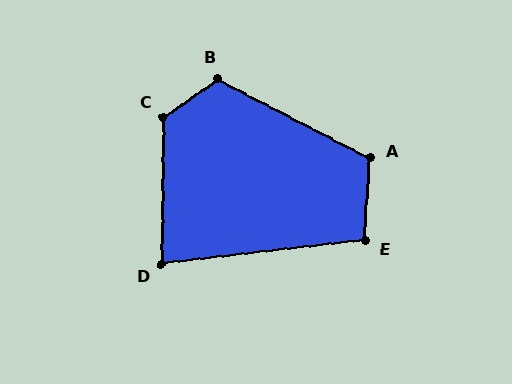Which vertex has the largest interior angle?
C, at approximately 126 degrees.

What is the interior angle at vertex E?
Approximately 100 degrees (obtuse).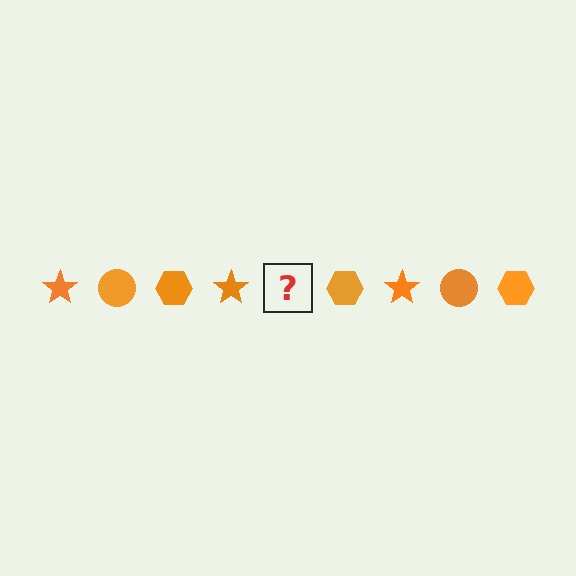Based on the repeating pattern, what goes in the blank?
The blank should be an orange circle.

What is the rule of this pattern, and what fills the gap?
The rule is that the pattern cycles through star, circle, hexagon shapes in orange. The gap should be filled with an orange circle.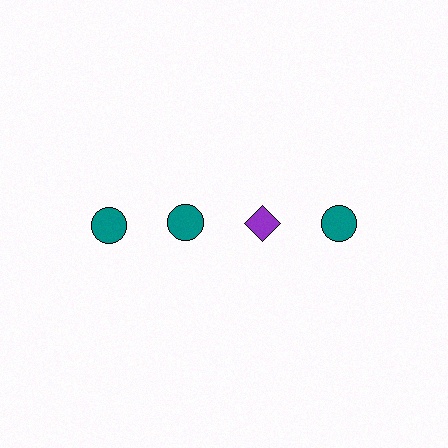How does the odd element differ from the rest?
It differs in both color (purple instead of teal) and shape (diamond instead of circle).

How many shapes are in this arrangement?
There are 4 shapes arranged in a grid pattern.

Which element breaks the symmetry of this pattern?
The purple diamond in the top row, center column breaks the symmetry. All other shapes are teal circles.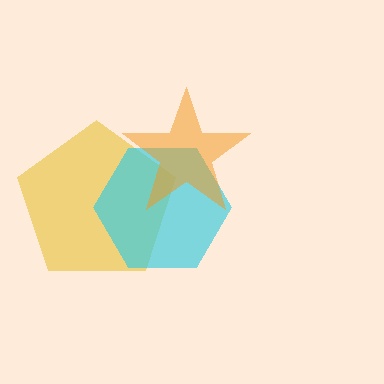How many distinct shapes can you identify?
There are 3 distinct shapes: a yellow pentagon, a cyan hexagon, an orange star.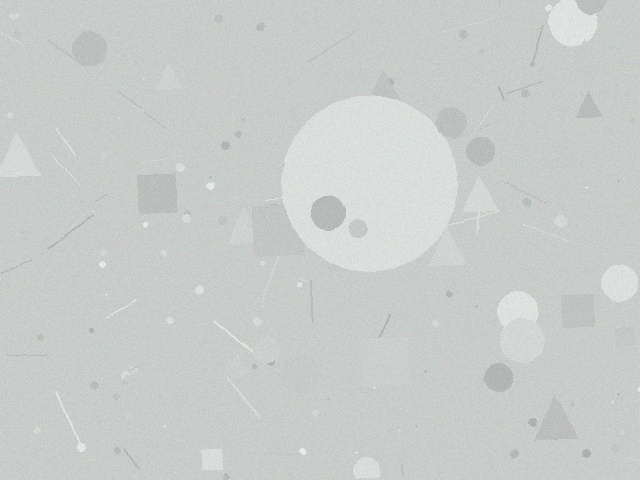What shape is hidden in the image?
A circle is hidden in the image.